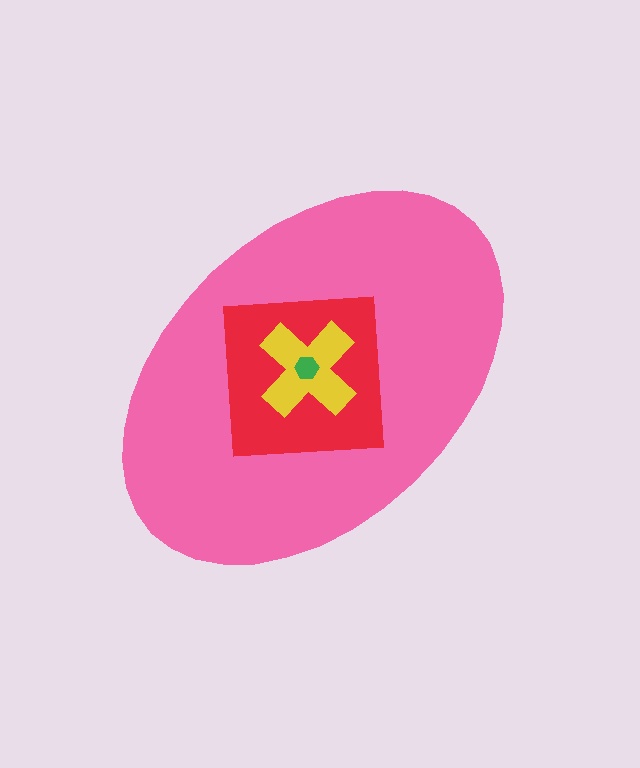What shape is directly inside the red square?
The yellow cross.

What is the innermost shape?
The green hexagon.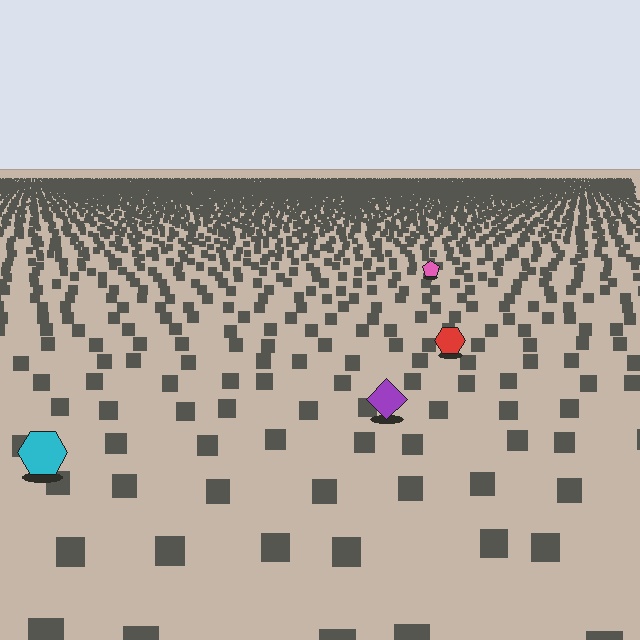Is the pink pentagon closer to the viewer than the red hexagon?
No. The red hexagon is closer — you can tell from the texture gradient: the ground texture is coarser near it.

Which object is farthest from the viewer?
The pink pentagon is farthest from the viewer. It appears smaller and the ground texture around it is denser.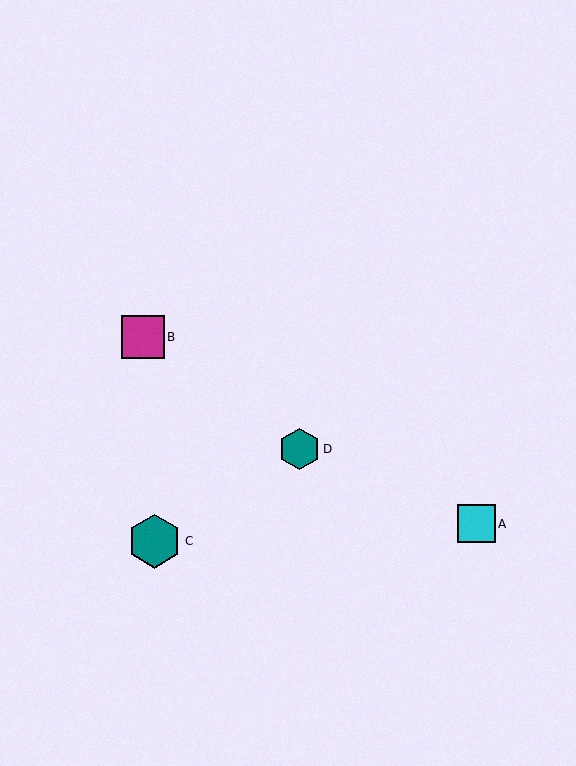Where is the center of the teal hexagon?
The center of the teal hexagon is at (155, 541).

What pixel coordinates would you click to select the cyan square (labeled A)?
Click at (476, 524) to select the cyan square A.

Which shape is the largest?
The teal hexagon (labeled C) is the largest.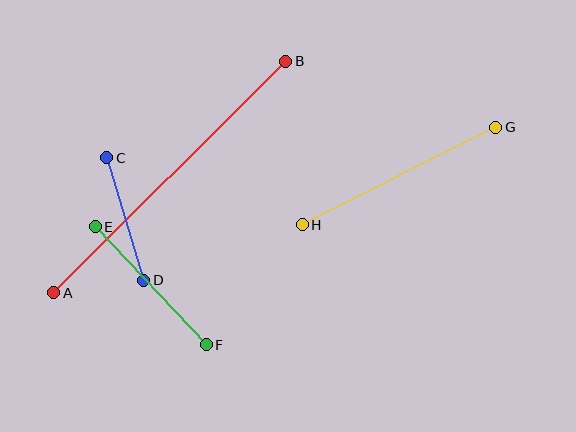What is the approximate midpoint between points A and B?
The midpoint is at approximately (170, 177) pixels.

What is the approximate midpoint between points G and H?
The midpoint is at approximately (399, 176) pixels.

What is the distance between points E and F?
The distance is approximately 162 pixels.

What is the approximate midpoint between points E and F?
The midpoint is at approximately (151, 286) pixels.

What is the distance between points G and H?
The distance is approximately 217 pixels.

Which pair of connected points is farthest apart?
Points A and B are farthest apart.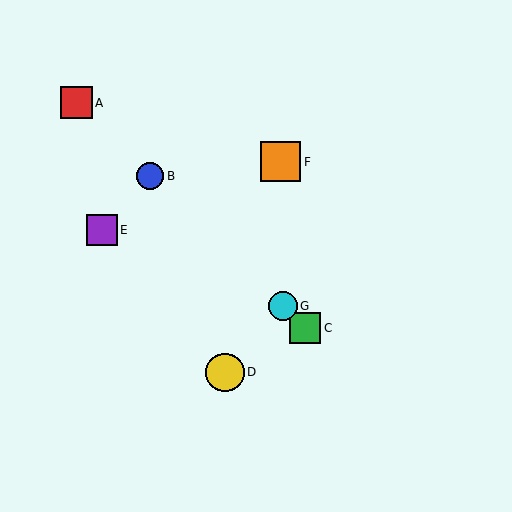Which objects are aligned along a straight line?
Objects A, B, C, G are aligned along a straight line.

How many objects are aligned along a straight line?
4 objects (A, B, C, G) are aligned along a straight line.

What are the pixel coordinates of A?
Object A is at (76, 103).